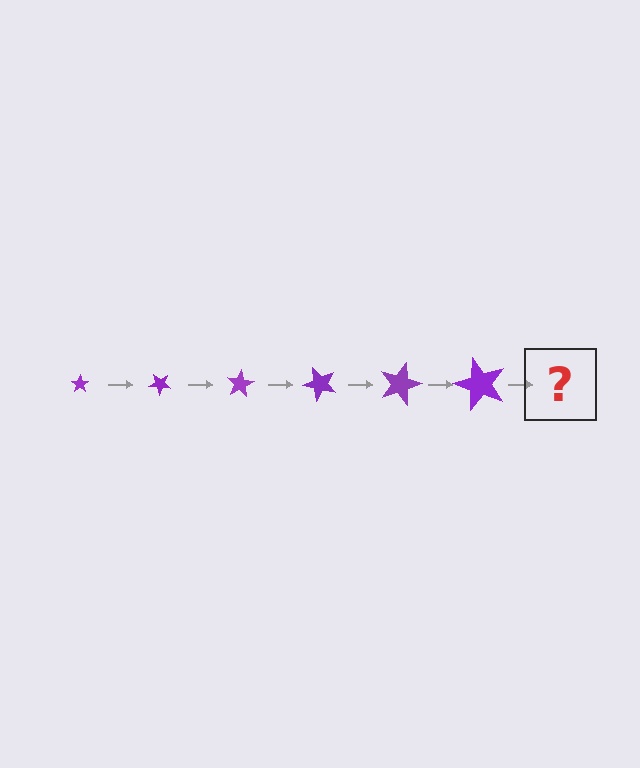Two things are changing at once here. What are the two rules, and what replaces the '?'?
The two rules are that the star grows larger each step and it rotates 40 degrees each step. The '?' should be a star, larger than the previous one and rotated 240 degrees from the start.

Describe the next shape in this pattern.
It should be a star, larger than the previous one and rotated 240 degrees from the start.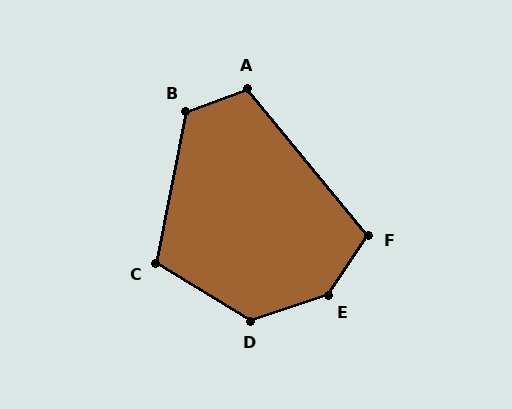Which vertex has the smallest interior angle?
F, at approximately 107 degrees.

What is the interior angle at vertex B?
Approximately 122 degrees (obtuse).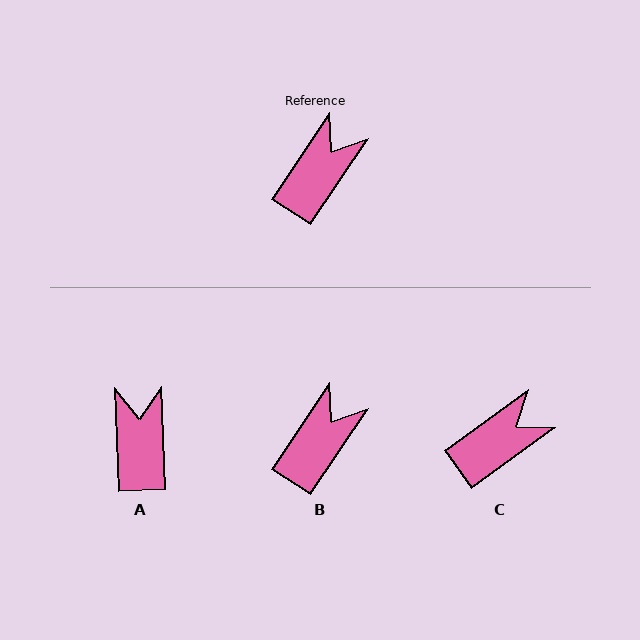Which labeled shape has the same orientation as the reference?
B.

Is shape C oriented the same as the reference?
No, it is off by about 21 degrees.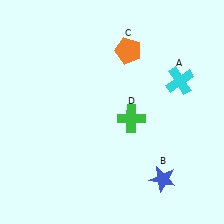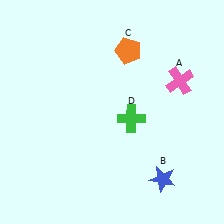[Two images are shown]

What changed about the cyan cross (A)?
In Image 1, A is cyan. In Image 2, it changed to pink.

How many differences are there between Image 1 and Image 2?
There is 1 difference between the two images.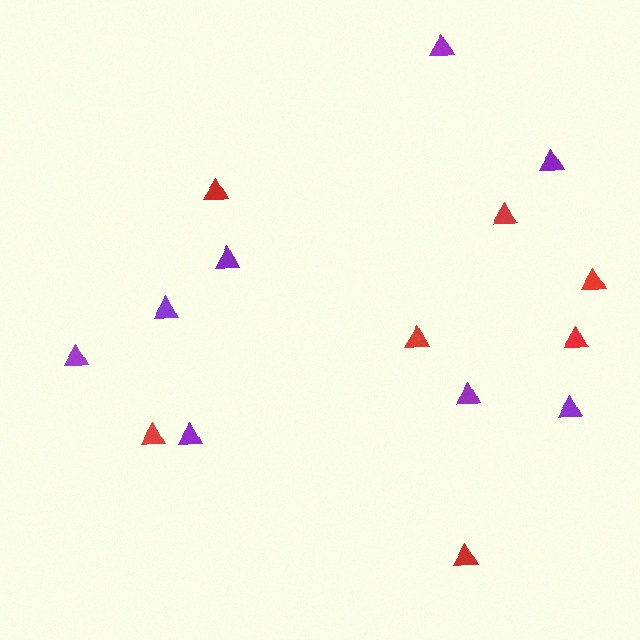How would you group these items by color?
There are 2 groups: one group of purple triangles (8) and one group of red triangles (7).